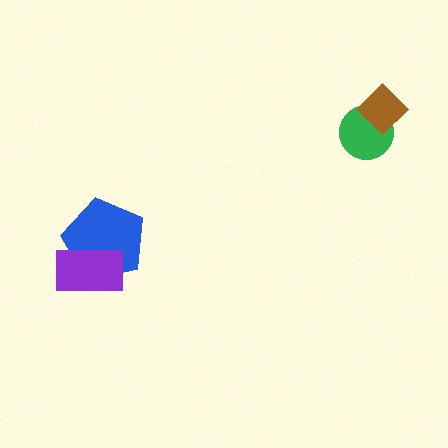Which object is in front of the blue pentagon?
The purple rectangle is in front of the blue pentagon.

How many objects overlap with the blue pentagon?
1 object overlaps with the blue pentagon.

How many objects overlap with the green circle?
1 object overlaps with the green circle.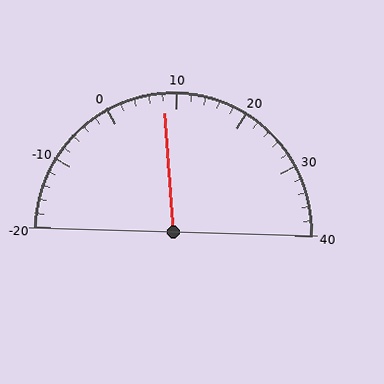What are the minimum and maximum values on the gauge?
The gauge ranges from -20 to 40.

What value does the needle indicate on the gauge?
The needle indicates approximately 8.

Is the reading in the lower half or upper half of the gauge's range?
The reading is in the lower half of the range (-20 to 40).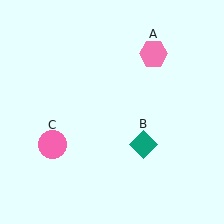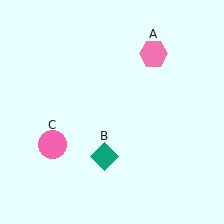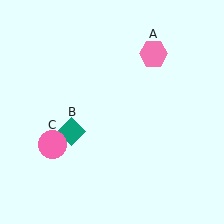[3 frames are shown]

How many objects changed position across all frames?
1 object changed position: teal diamond (object B).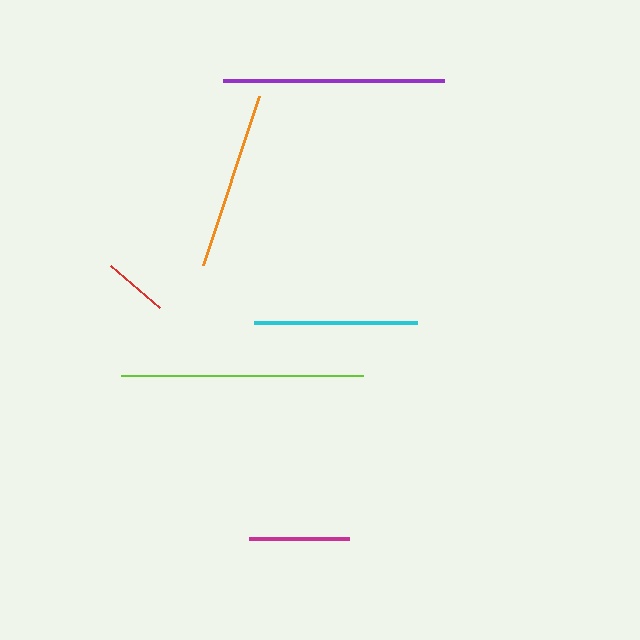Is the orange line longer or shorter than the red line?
The orange line is longer than the red line.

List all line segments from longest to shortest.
From longest to shortest: lime, purple, orange, cyan, magenta, red.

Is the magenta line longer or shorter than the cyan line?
The cyan line is longer than the magenta line.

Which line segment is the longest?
The lime line is the longest at approximately 242 pixels.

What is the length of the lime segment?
The lime segment is approximately 242 pixels long.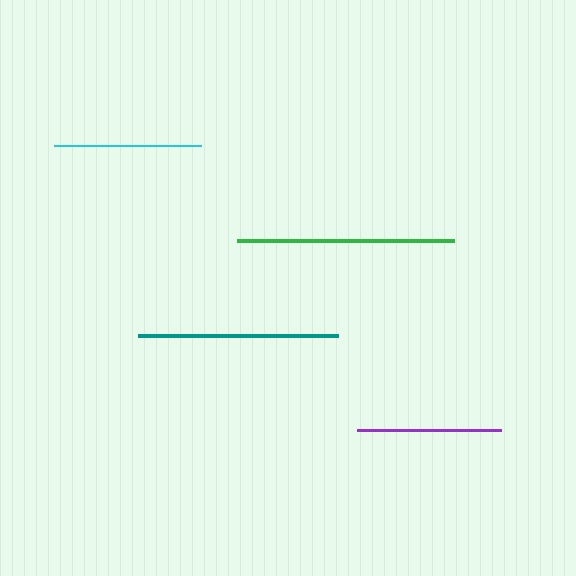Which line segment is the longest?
The green line is the longest at approximately 217 pixels.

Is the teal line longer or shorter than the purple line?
The teal line is longer than the purple line.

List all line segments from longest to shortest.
From longest to shortest: green, teal, cyan, purple.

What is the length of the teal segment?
The teal segment is approximately 200 pixels long.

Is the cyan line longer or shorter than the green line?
The green line is longer than the cyan line.